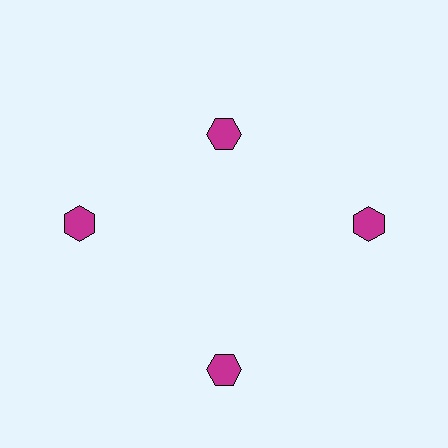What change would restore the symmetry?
The symmetry would be restored by moving it outward, back onto the ring so that all 4 hexagons sit at equal angles and equal distance from the center.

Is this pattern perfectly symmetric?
No. The 4 magenta hexagons are arranged in a ring, but one element near the 12 o'clock position is pulled inward toward the center, breaking the 4-fold rotational symmetry.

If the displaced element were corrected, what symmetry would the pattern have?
It would have 4-fold rotational symmetry — the pattern would map onto itself every 90 degrees.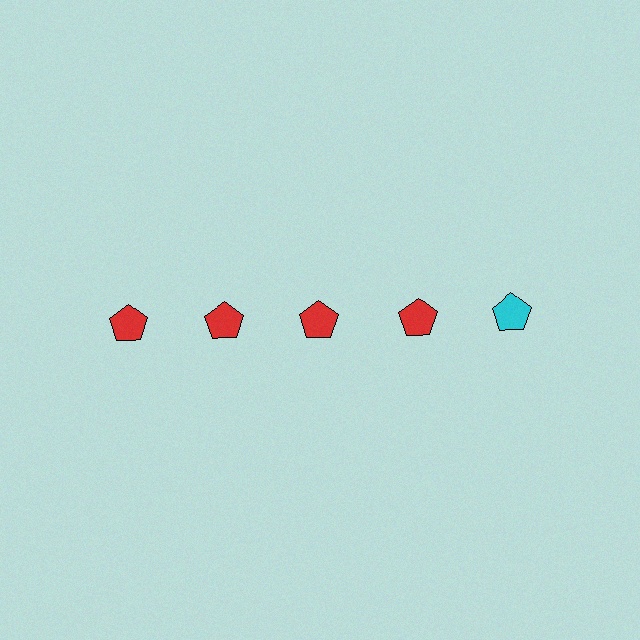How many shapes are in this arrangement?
There are 5 shapes arranged in a grid pattern.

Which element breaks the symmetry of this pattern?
The cyan pentagon in the top row, rightmost column breaks the symmetry. All other shapes are red pentagons.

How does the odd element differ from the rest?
It has a different color: cyan instead of red.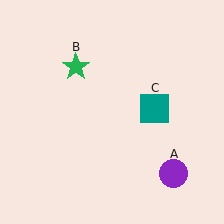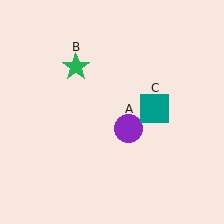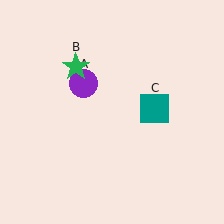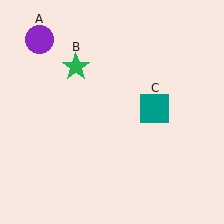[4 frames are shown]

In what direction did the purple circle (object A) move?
The purple circle (object A) moved up and to the left.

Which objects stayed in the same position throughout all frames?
Green star (object B) and teal square (object C) remained stationary.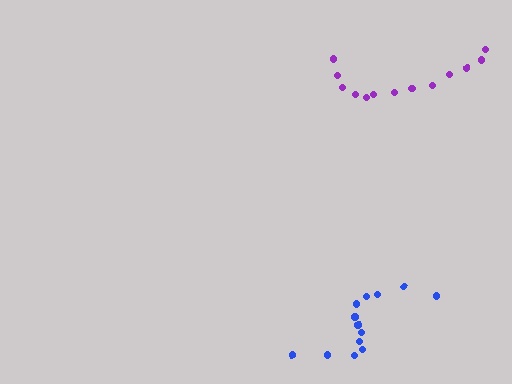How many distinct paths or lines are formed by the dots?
There are 2 distinct paths.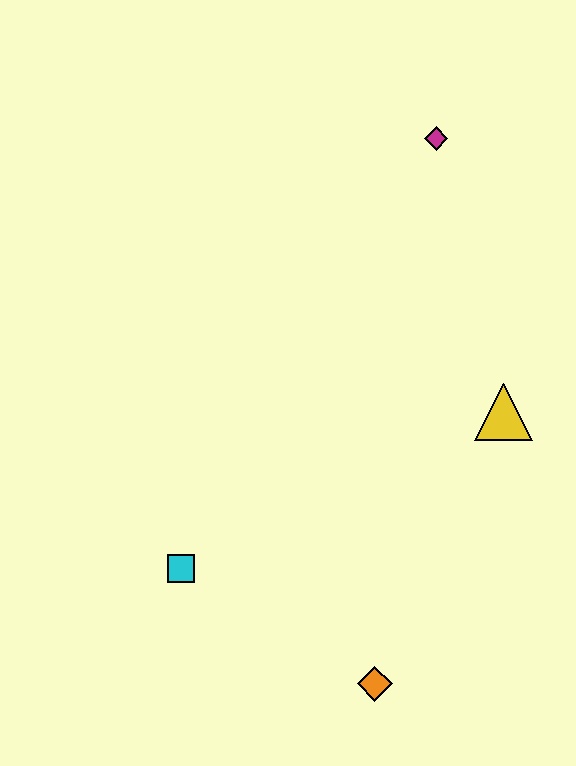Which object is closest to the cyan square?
The orange diamond is closest to the cyan square.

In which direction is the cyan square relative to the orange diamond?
The cyan square is to the left of the orange diamond.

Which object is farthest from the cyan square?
The magenta diamond is farthest from the cyan square.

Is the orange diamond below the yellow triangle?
Yes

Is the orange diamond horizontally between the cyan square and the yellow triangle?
Yes